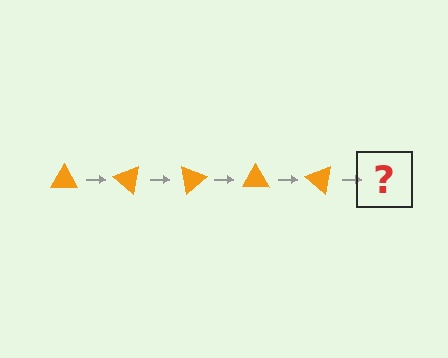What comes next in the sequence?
The next element should be an orange triangle rotated 200 degrees.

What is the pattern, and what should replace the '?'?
The pattern is that the triangle rotates 40 degrees each step. The '?' should be an orange triangle rotated 200 degrees.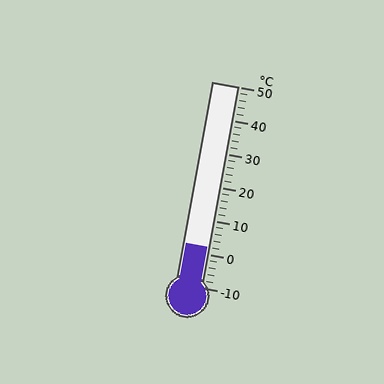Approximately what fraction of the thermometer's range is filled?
The thermometer is filled to approximately 20% of its range.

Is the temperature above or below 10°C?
The temperature is below 10°C.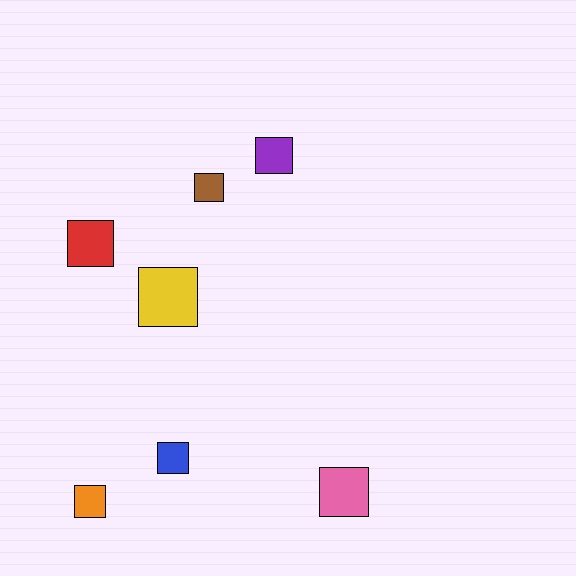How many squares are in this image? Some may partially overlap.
There are 7 squares.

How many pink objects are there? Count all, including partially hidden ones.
There is 1 pink object.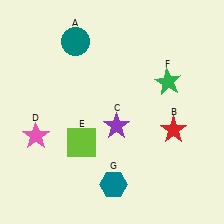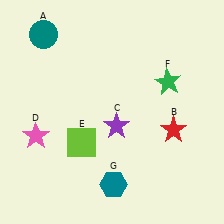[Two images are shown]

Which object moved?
The teal circle (A) moved left.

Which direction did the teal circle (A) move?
The teal circle (A) moved left.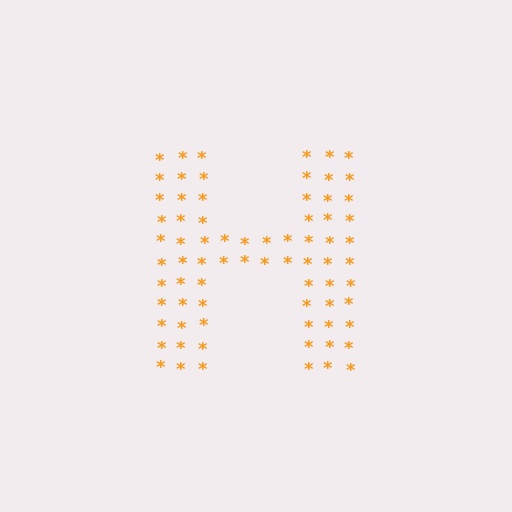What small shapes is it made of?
It is made of small asterisks.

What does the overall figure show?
The overall figure shows the letter H.